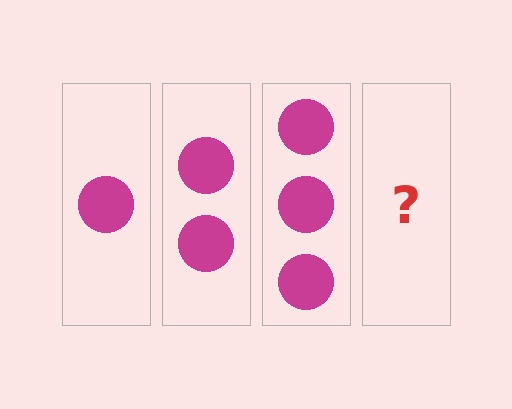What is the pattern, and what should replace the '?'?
The pattern is that each step adds one more circle. The '?' should be 4 circles.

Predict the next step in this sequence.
The next step is 4 circles.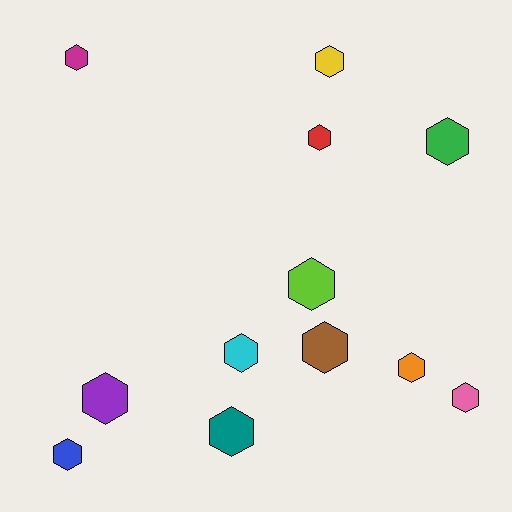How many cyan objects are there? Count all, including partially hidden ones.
There is 1 cyan object.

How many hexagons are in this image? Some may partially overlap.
There are 12 hexagons.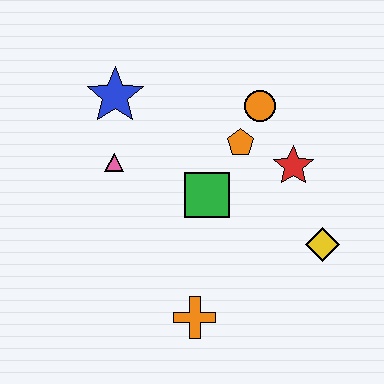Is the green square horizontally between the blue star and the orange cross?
No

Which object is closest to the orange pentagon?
The orange circle is closest to the orange pentagon.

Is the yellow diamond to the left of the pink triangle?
No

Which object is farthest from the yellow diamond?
The blue star is farthest from the yellow diamond.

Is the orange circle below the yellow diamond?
No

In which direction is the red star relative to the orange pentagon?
The red star is to the right of the orange pentagon.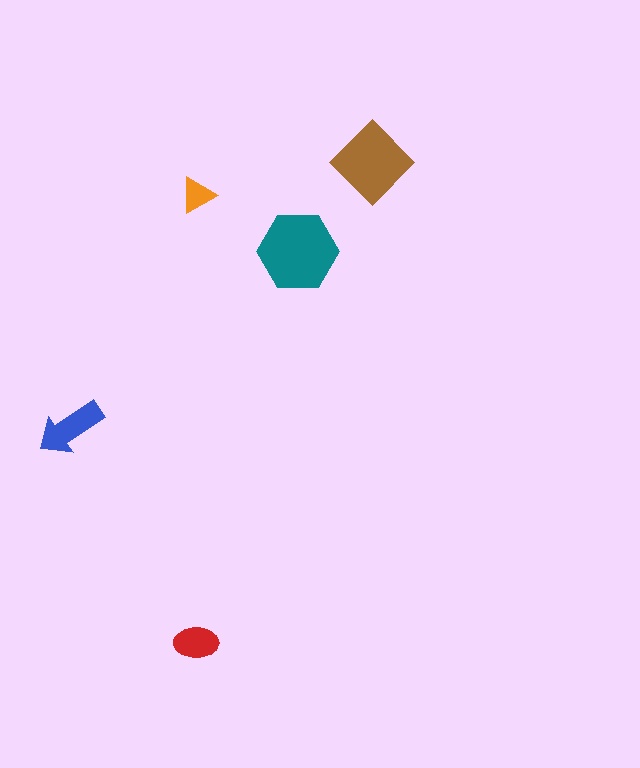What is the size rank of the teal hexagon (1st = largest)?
1st.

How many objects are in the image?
There are 5 objects in the image.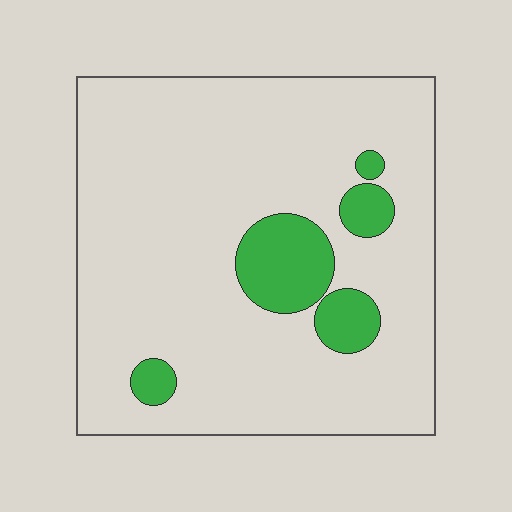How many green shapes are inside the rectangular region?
5.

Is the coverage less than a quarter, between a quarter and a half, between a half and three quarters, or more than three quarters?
Less than a quarter.